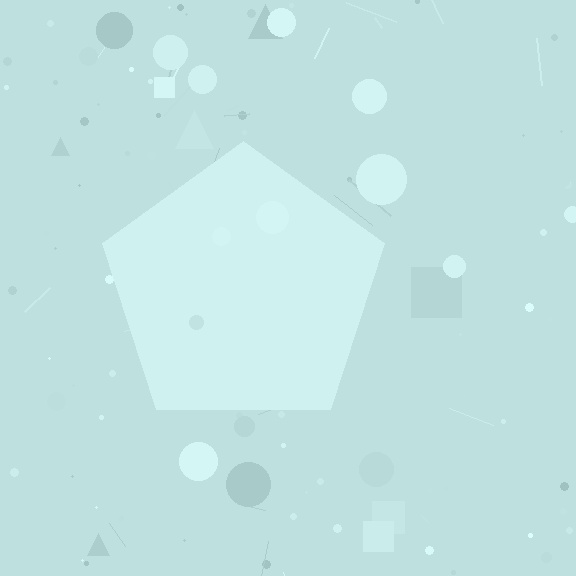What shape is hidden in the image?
A pentagon is hidden in the image.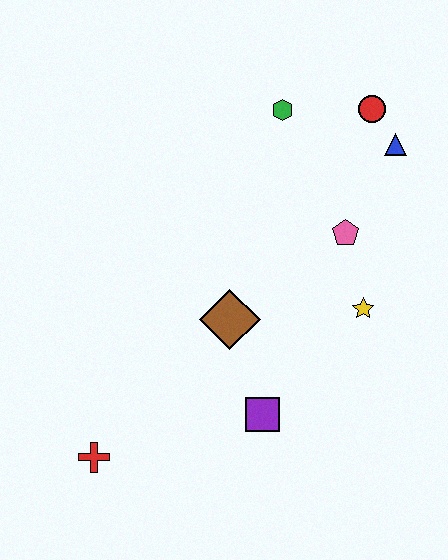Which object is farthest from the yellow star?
The red cross is farthest from the yellow star.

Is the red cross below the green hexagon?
Yes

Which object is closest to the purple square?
The brown diamond is closest to the purple square.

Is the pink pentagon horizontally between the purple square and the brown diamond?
No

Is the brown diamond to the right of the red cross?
Yes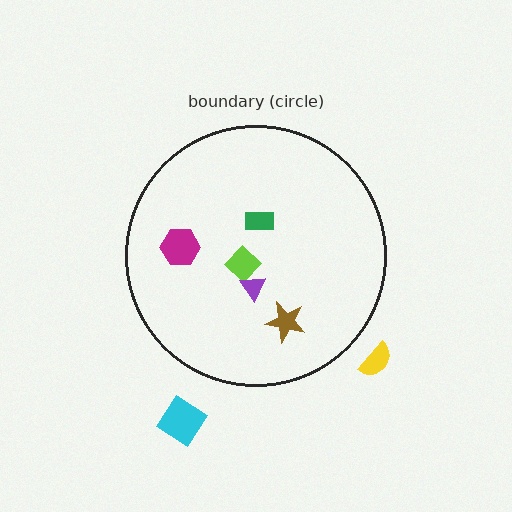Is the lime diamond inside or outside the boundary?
Inside.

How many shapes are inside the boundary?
5 inside, 2 outside.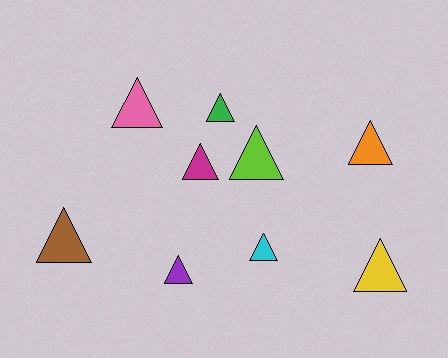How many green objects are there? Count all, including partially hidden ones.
There is 1 green object.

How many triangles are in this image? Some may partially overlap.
There are 9 triangles.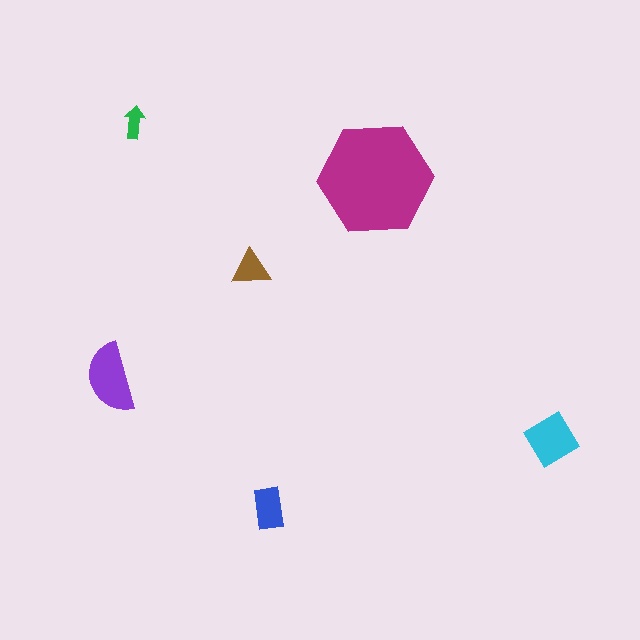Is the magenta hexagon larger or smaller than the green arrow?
Larger.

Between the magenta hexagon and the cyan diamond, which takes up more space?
The magenta hexagon.